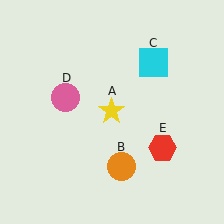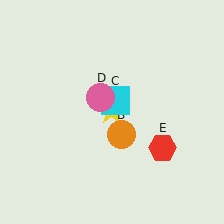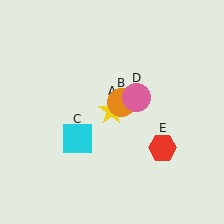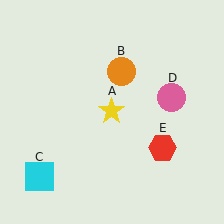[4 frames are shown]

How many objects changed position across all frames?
3 objects changed position: orange circle (object B), cyan square (object C), pink circle (object D).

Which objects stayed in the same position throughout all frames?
Yellow star (object A) and red hexagon (object E) remained stationary.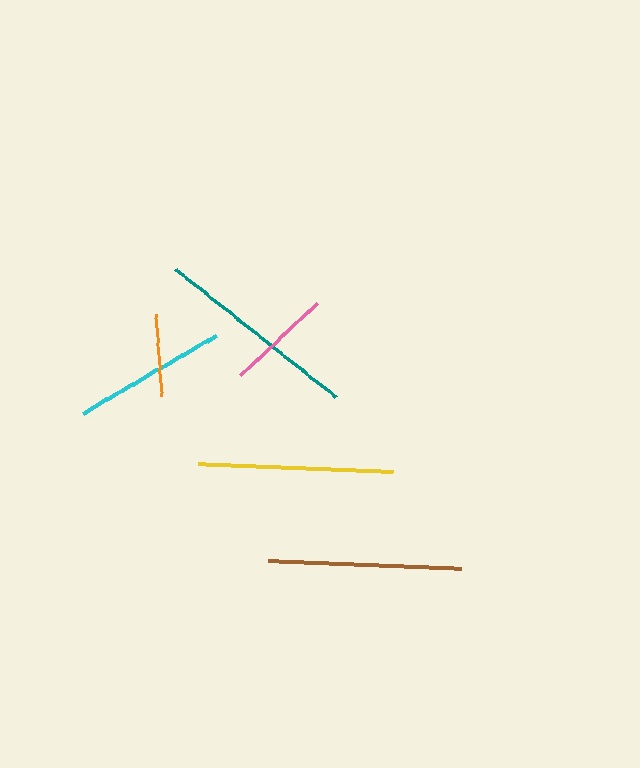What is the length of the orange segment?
The orange segment is approximately 82 pixels long.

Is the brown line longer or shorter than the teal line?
The teal line is longer than the brown line.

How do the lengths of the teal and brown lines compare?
The teal and brown lines are approximately the same length.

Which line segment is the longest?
The teal line is the longest at approximately 205 pixels.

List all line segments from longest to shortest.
From longest to shortest: teal, yellow, brown, cyan, pink, orange.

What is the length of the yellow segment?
The yellow segment is approximately 195 pixels long.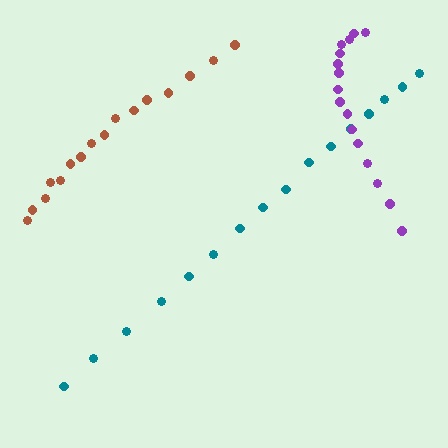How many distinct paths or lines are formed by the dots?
There are 3 distinct paths.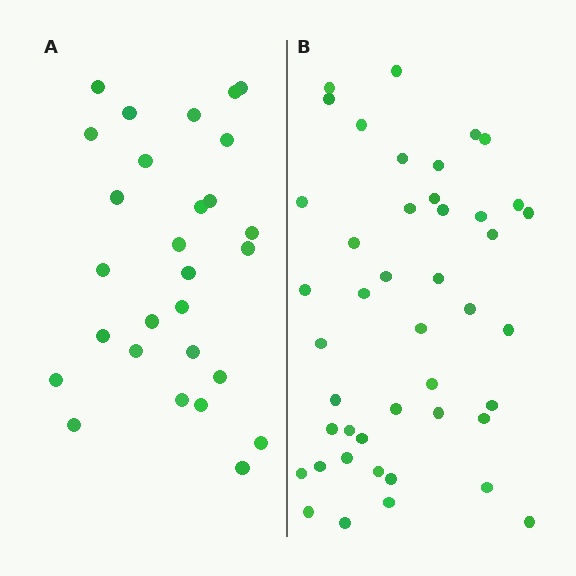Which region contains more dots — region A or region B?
Region B (the right region) has more dots.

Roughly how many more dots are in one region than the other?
Region B has approximately 15 more dots than region A.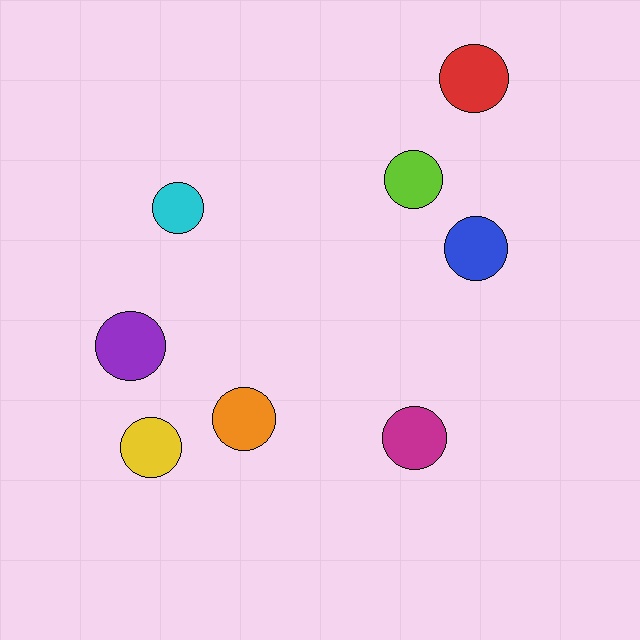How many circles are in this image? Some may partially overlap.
There are 8 circles.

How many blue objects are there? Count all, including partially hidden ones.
There is 1 blue object.